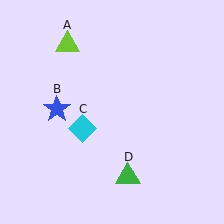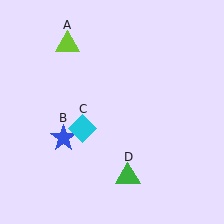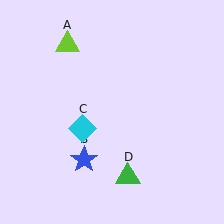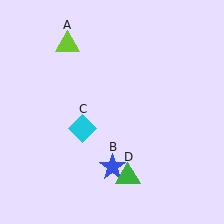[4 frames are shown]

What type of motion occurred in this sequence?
The blue star (object B) rotated counterclockwise around the center of the scene.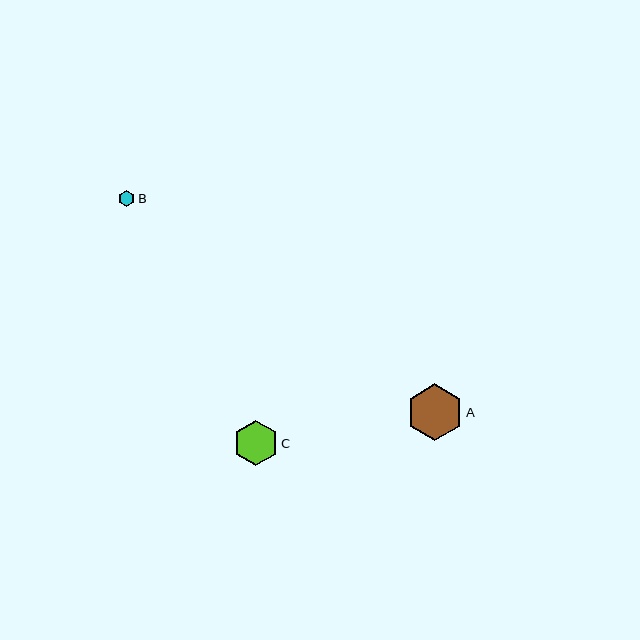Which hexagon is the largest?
Hexagon A is the largest with a size of approximately 57 pixels.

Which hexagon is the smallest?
Hexagon B is the smallest with a size of approximately 16 pixels.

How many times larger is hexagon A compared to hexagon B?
Hexagon A is approximately 3.5 times the size of hexagon B.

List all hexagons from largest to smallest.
From largest to smallest: A, C, B.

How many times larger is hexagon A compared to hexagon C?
Hexagon A is approximately 1.3 times the size of hexagon C.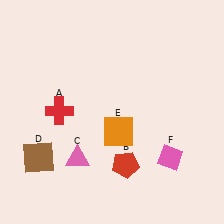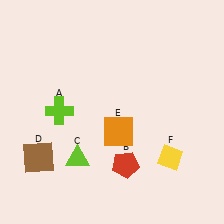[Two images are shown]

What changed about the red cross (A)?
In Image 1, A is red. In Image 2, it changed to lime.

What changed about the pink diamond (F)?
In Image 1, F is pink. In Image 2, it changed to yellow.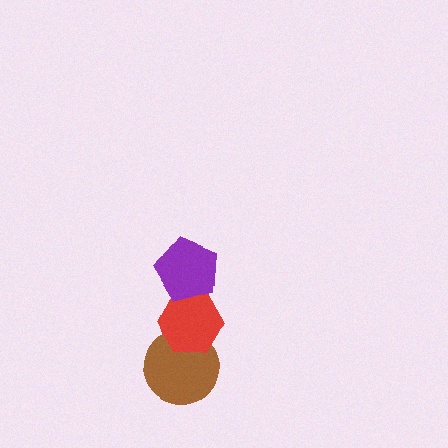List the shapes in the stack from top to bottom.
From top to bottom: the purple pentagon, the red hexagon, the brown circle.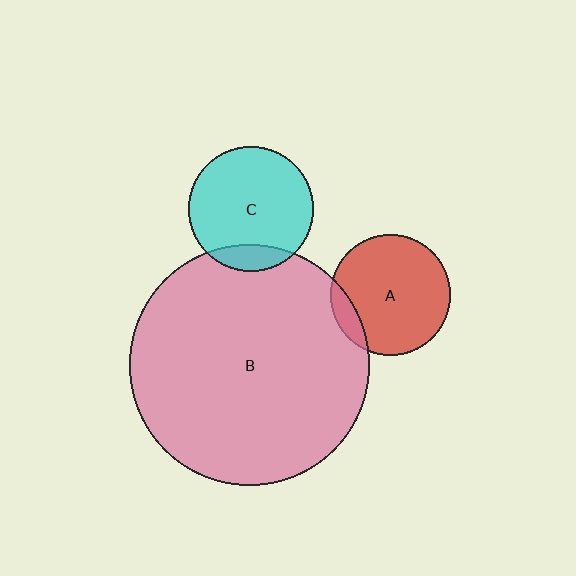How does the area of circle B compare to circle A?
Approximately 3.9 times.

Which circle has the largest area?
Circle B (pink).